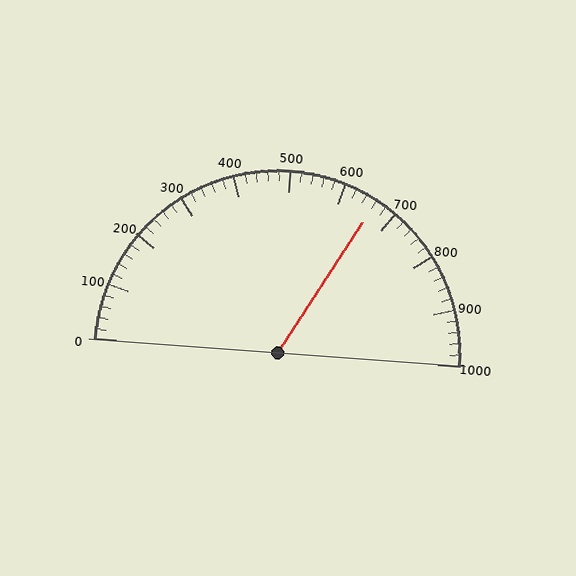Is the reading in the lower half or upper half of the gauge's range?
The reading is in the upper half of the range (0 to 1000).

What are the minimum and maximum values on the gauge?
The gauge ranges from 0 to 1000.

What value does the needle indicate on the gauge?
The needle indicates approximately 660.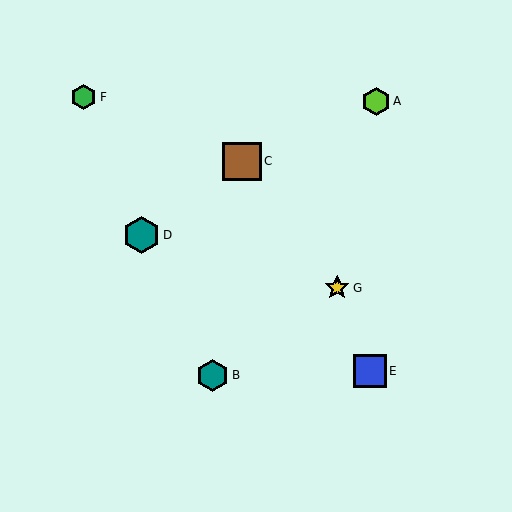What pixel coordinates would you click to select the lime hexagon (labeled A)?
Click at (376, 101) to select the lime hexagon A.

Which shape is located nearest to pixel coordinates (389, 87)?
The lime hexagon (labeled A) at (376, 101) is nearest to that location.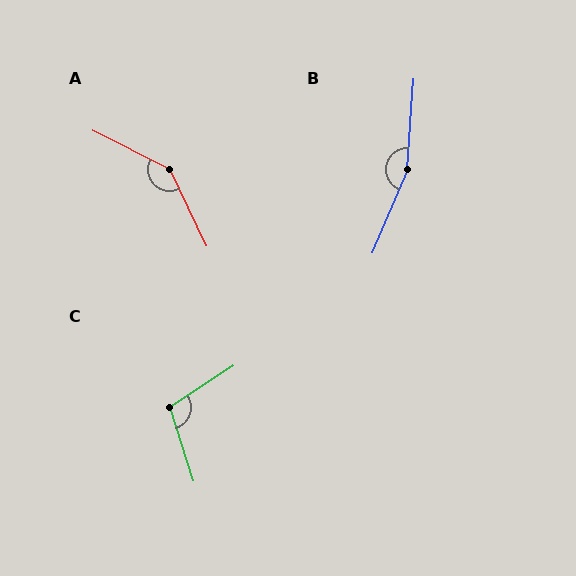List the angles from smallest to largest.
C (106°), A (142°), B (161°).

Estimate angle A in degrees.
Approximately 142 degrees.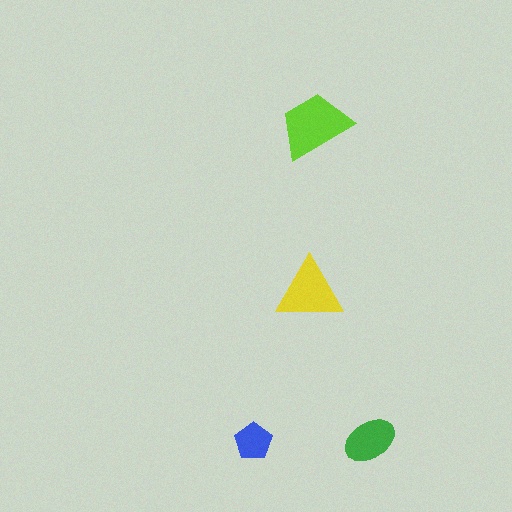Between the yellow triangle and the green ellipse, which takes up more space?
The yellow triangle.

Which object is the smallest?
The blue pentagon.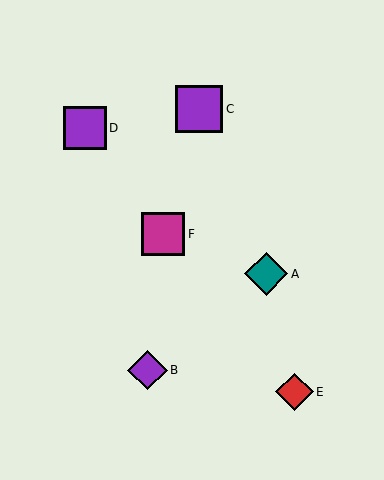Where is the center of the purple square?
The center of the purple square is at (85, 128).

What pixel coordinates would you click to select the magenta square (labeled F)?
Click at (163, 234) to select the magenta square F.